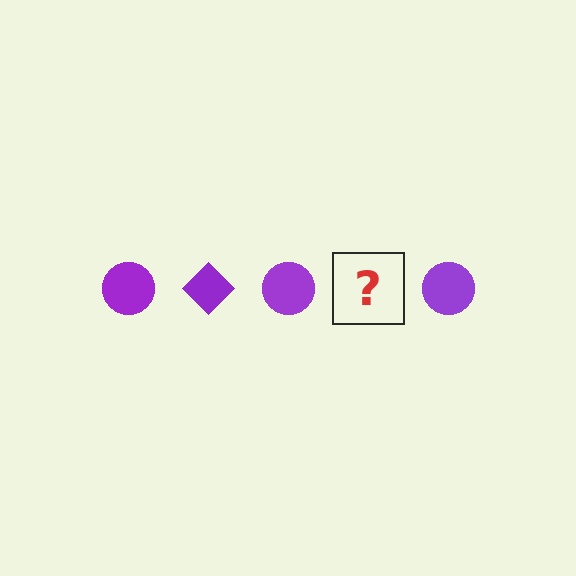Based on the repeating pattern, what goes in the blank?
The blank should be a purple diamond.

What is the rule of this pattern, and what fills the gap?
The rule is that the pattern cycles through circle, diamond shapes in purple. The gap should be filled with a purple diamond.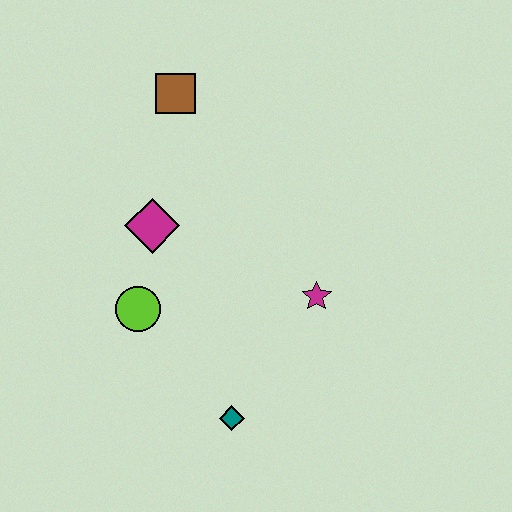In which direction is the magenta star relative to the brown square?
The magenta star is below the brown square.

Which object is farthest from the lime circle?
The brown square is farthest from the lime circle.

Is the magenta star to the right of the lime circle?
Yes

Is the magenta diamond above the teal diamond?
Yes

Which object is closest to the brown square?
The magenta diamond is closest to the brown square.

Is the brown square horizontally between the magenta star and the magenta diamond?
Yes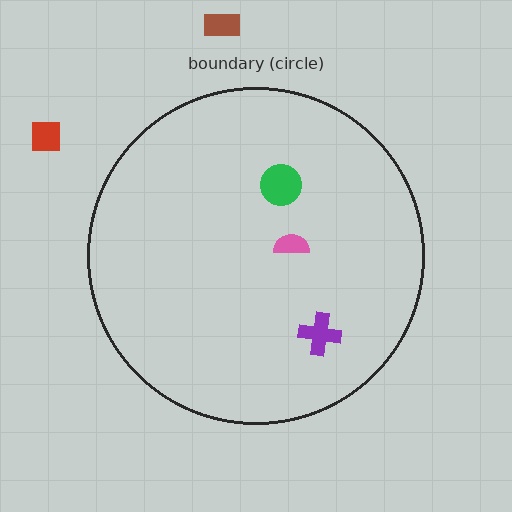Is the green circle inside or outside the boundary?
Inside.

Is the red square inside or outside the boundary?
Outside.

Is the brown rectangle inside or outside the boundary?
Outside.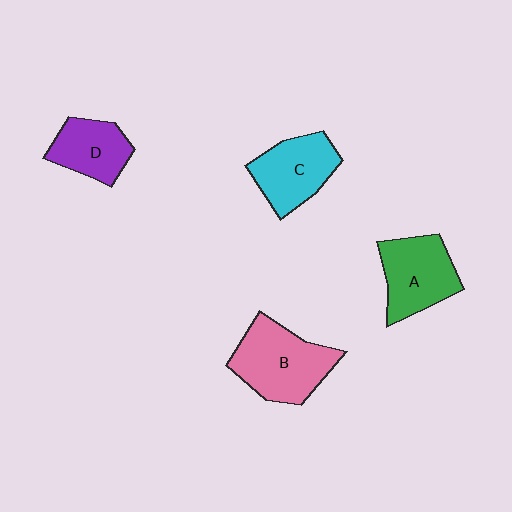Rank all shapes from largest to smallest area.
From largest to smallest: B (pink), A (green), C (cyan), D (purple).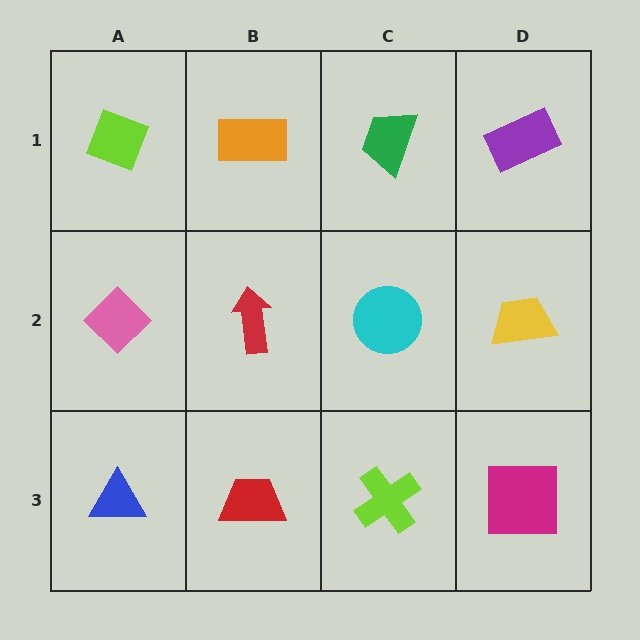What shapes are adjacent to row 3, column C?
A cyan circle (row 2, column C), a red trapezoid (row 3, column B), a magenta square (row 3, column D).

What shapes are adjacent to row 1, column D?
A yellow trapezoid (row 2, column D), a green trapezoid (row 1, column C).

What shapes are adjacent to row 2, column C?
A green trapezoid (row 1, column C), a lime cross (row 3, column C), a red arrow (row 2, column B), a yellow trapezoid (row 2, column D).